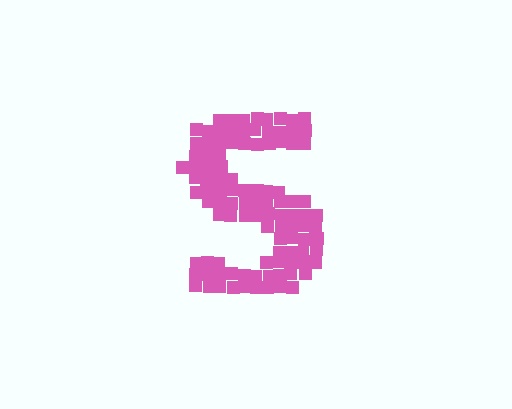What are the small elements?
The small elements are squares.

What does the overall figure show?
The overall figure shows the letter S.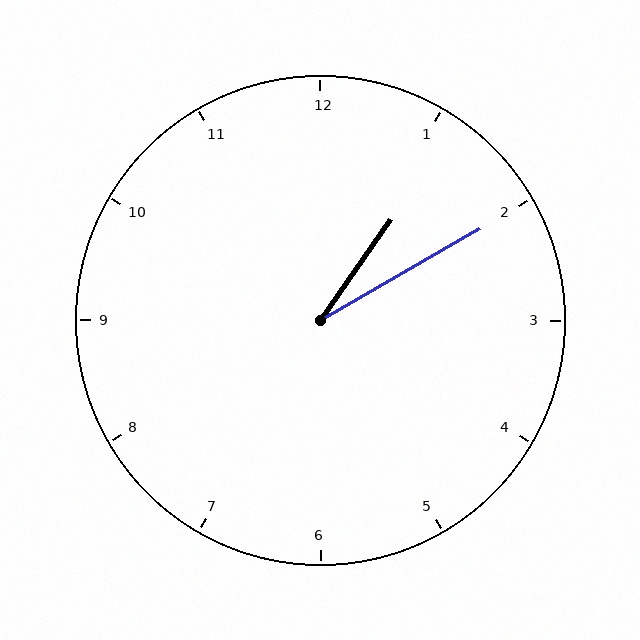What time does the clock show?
1:10.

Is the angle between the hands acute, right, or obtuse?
It is acute.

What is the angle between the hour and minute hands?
Approximately 25 degrees.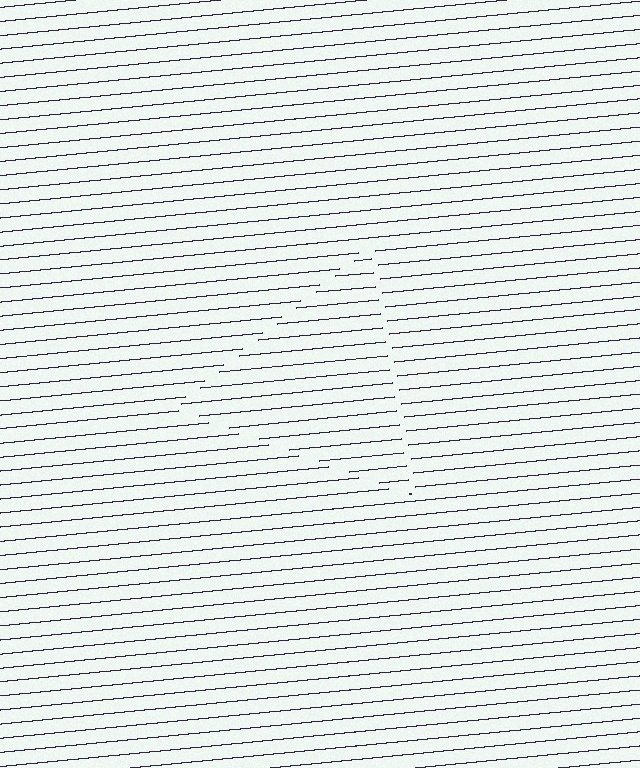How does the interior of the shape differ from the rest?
The interior of the shape contains the same grating, shifted by half a period — the contour is defined by the phase discontinuity where line-ends from the inner and outer gratings abut.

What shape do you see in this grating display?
An illusory triangle. The interior of the shape contains the same grating, shifted by half a period — the contour is defined by the phase discontinuity where line-ends from the inner and outer gratings abut.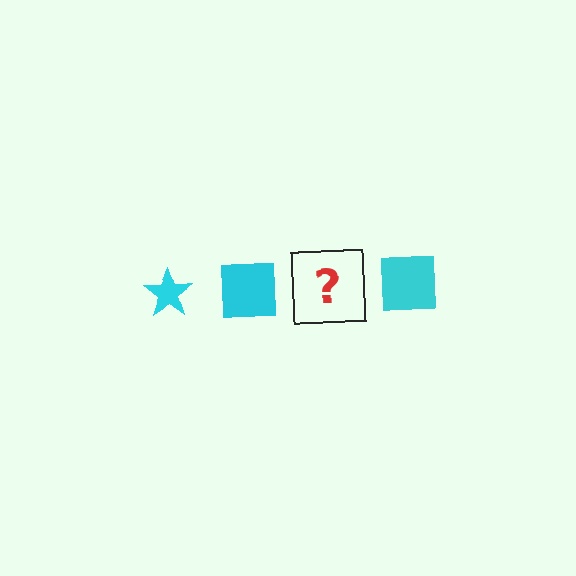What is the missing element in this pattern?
The missing element is a cyan star.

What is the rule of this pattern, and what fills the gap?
The rule is that the pattern cycles through star, square shapes in cyan. The gap should be filled with a cyan star.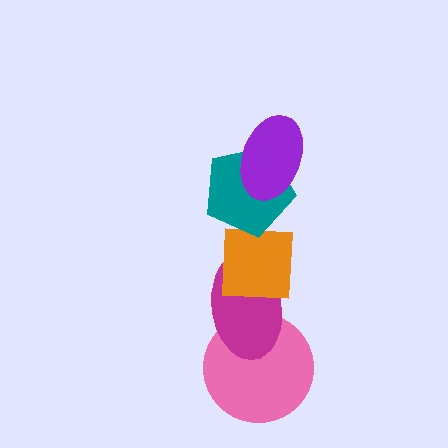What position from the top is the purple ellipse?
The purple ellipse is 1st from the top.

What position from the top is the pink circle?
The pink circle is 5th from the top.